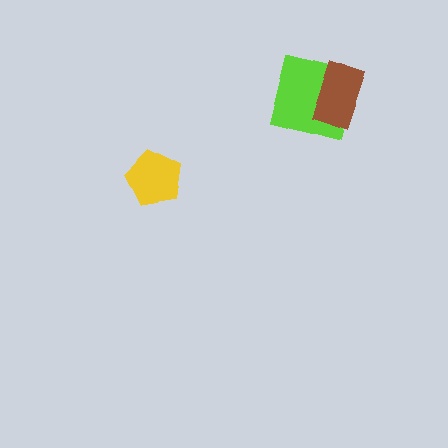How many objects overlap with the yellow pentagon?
0 objects overlap with the yellow pentagon.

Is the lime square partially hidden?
Yes, it is partially covered by another shape.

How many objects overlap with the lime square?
1 object overlaps with the lime square.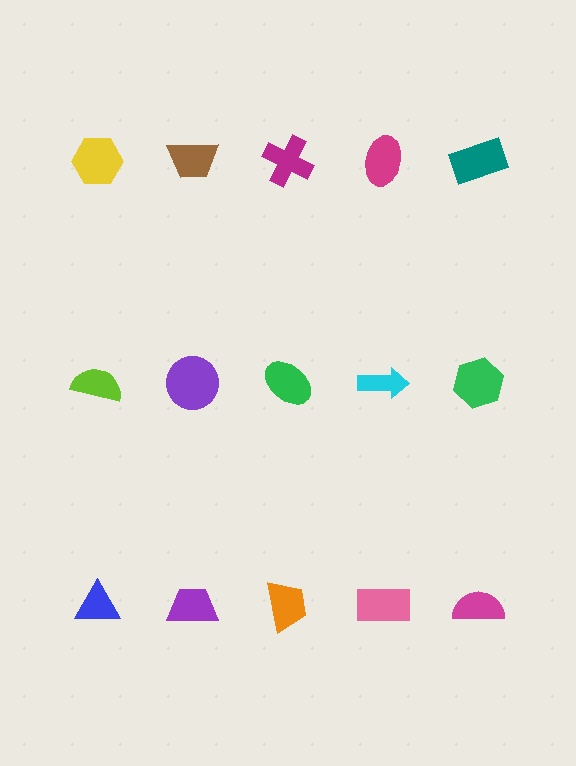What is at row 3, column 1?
A blue triangle.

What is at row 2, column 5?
A green hexagon.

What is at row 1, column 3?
A magenta cross.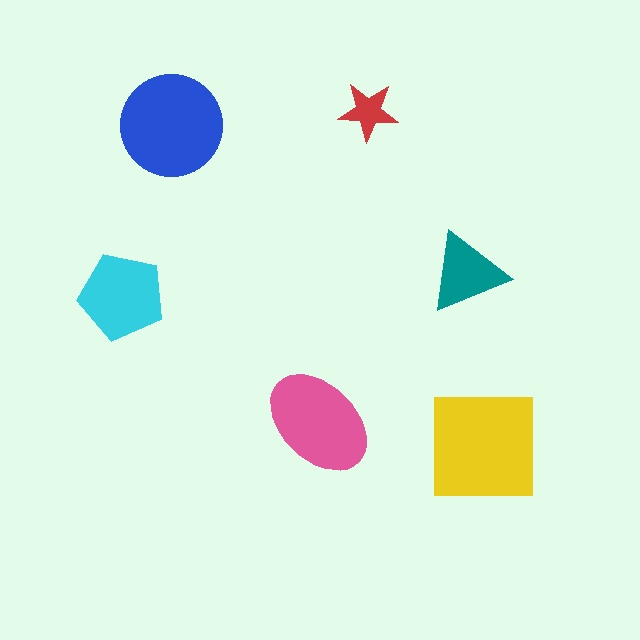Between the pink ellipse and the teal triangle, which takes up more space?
The pink ellipse.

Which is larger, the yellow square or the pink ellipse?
The yellow square.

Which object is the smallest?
The red star.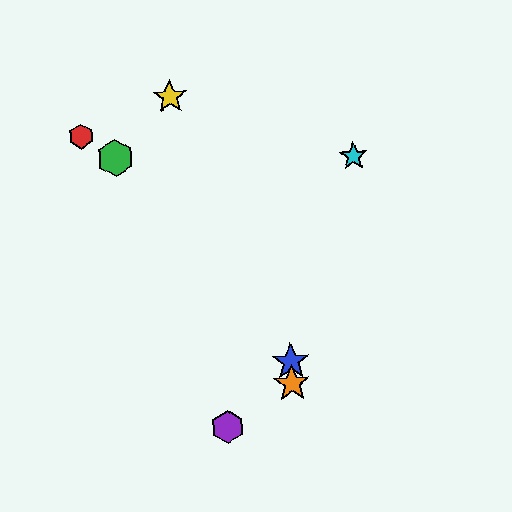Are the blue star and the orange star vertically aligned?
Yes, both are at x≈291.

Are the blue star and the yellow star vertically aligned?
No, the blue star is at x≈291 and the yellow star is at x≈170.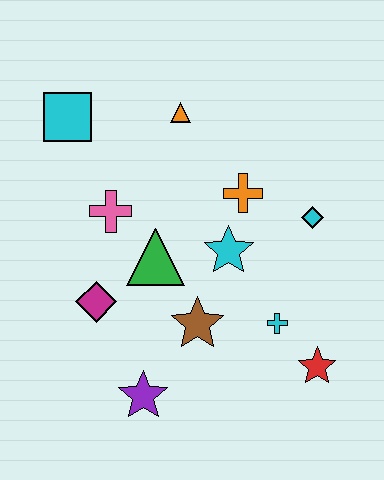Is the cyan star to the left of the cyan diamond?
Yes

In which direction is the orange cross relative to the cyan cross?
The orange cross is above the cyan cross.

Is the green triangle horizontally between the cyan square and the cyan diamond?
Yes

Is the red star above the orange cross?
No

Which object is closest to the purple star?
The brown star is closest to the purple star.